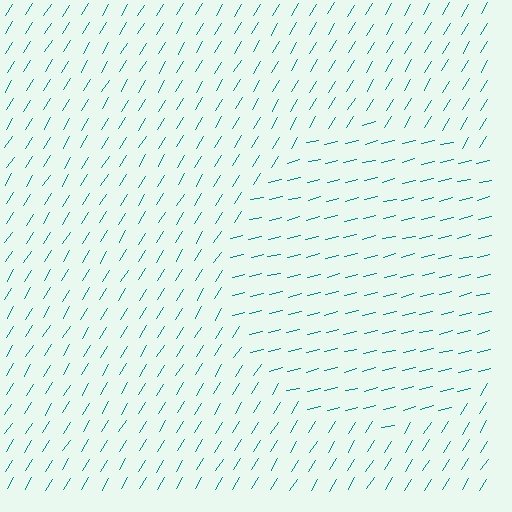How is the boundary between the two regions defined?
The boundary is defined purely by a change in line orientation (approximately 45 degrees difference). All lines are the same color and thickness.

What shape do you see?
I see a circle.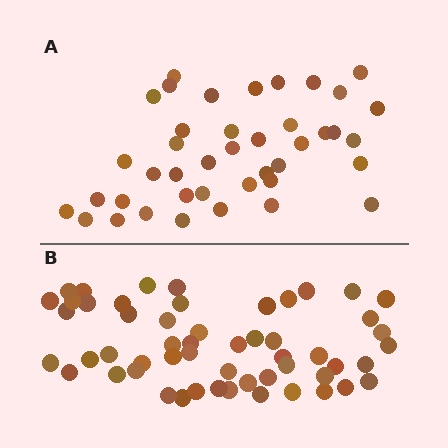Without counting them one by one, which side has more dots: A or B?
Region B (the bottom region) has more dots.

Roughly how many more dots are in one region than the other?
Region B has approximately 15 more dots than region A.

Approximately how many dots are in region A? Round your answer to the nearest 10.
About 40 dots. (The exact count is 41, which rounds to 40.)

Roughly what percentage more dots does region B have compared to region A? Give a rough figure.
About 30% more.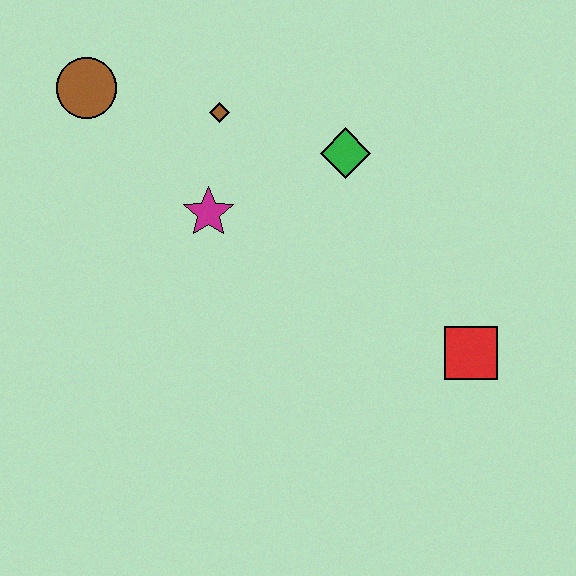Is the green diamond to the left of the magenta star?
No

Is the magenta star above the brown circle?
No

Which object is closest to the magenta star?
The brown diamond is closest to the magenta star.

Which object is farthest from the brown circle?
The red square is farthest from the brown circle.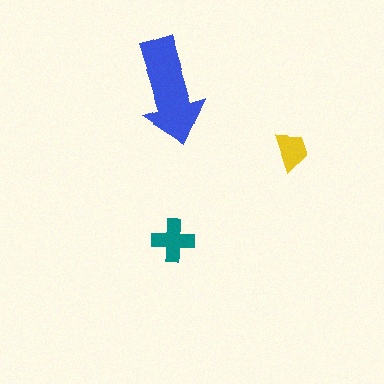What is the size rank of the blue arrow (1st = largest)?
1st.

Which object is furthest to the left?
The blue arrow is leftmost.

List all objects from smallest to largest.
The yellow trapezoid, the teal cross, the blue arrow.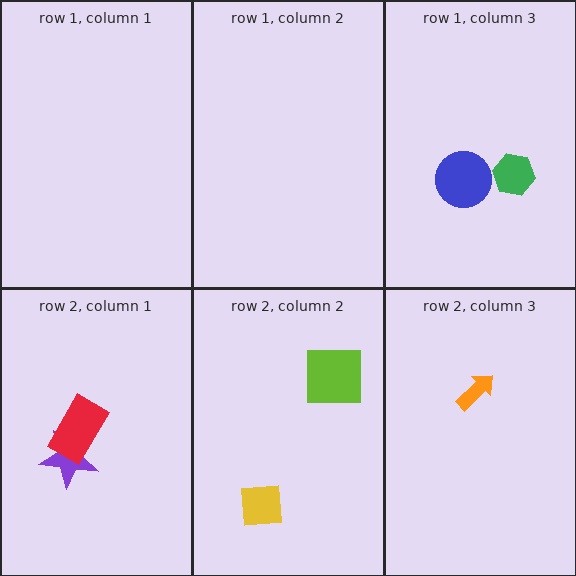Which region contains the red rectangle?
The row 2, column 1 region.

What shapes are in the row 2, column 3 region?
The orange arrow.